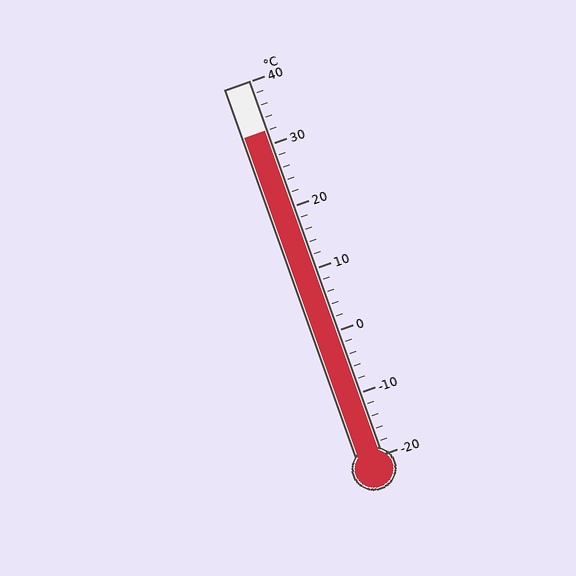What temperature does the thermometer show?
The thermometer shows approximately 32°C.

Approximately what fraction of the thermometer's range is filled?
The thermometer is filled to approximately 85% of its range.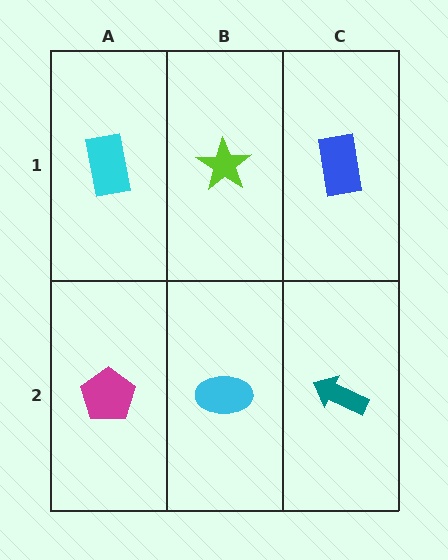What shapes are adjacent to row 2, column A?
A cyan rectangle (row 1, column A), a cyan ellipse (row 2, column B).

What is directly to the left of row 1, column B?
A cyan rectangle.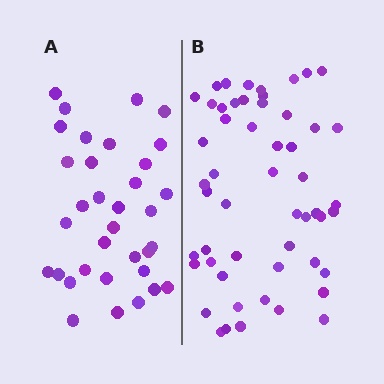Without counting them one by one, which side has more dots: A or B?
Region B (the right region) has more dots.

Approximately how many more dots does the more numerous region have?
Region B has approximately 20 more dots than region A.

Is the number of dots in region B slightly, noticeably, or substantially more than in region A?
Region B has substantially more. The ratio is roughly 1.6 to 1.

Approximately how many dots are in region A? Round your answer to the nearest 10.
About 30 dots. (The exact count is 34, which rounds to 30.)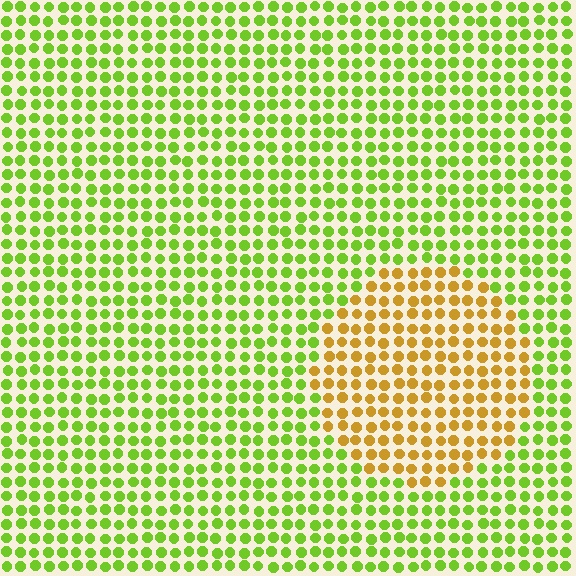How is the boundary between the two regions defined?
The boundary is defined purely by a slight shift in hue (about 51 degrees). Spacing, size, and orientation are identical on both sides.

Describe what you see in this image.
The image is filled with small lime elements in a uniform arrangement. A circle-shaped region is visible where the elements are tinted to a slightly different hue, forming a subtle color boundary.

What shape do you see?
I see a circle.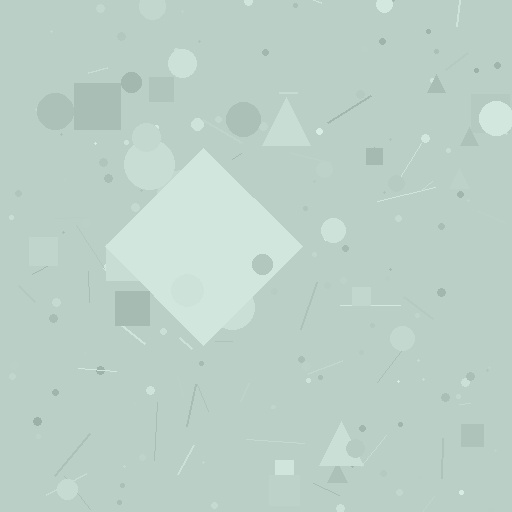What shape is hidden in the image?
A diamond is hidden in the image.